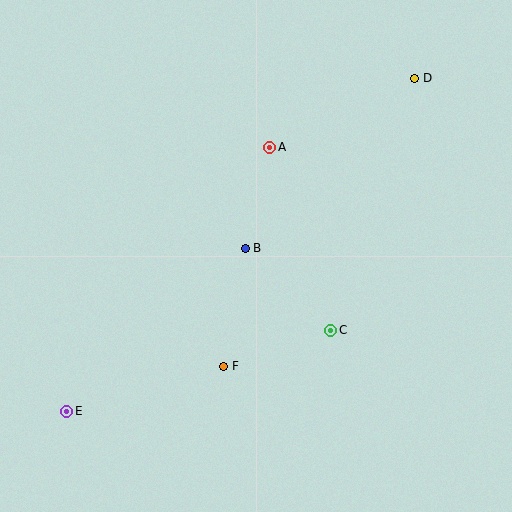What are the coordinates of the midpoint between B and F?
The midpoint between B and F is at (235, 307).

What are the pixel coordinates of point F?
Point F is at (224, 366).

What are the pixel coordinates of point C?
Point C is at (331, 330).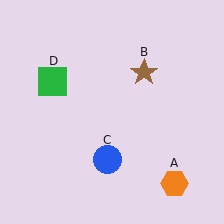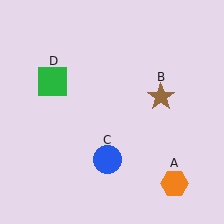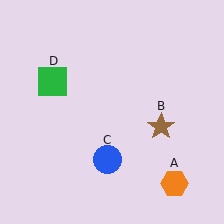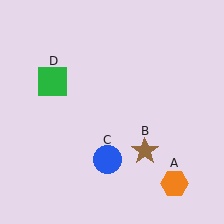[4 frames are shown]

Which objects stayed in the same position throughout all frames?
Orange hexagon (object A) and blue circle (object C) and green square (object D) remained stationary.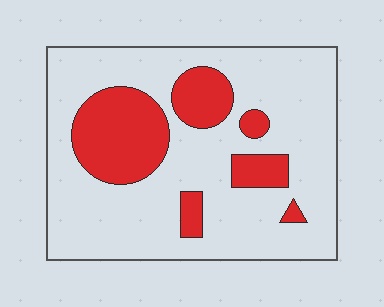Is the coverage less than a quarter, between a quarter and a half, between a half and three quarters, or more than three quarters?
Less than a quarter.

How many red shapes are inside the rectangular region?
6.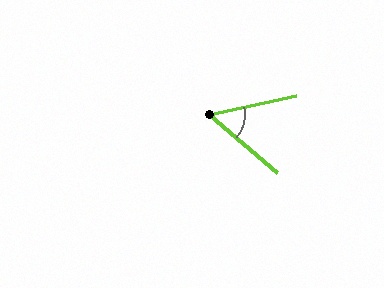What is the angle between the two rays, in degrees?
Approximately 53 degrees.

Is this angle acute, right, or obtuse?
It is acute.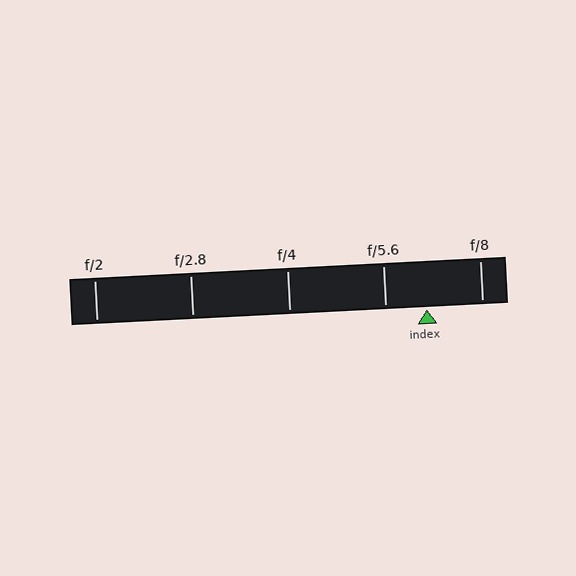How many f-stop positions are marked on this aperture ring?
There are 5 f-stop positions marked.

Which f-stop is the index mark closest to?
The index mark is closest to f/5.6.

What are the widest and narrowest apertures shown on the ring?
The widest aperture shown is f/2 and the narrowest is f/8.